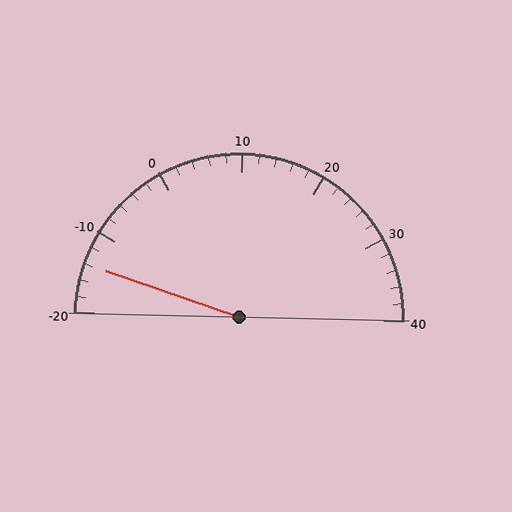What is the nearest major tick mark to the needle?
The nearest major tick mark is -10.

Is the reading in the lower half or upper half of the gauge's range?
The reading is in the lower half of the range (-20 to 40).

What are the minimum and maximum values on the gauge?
The gauge ranges from -20 to 40.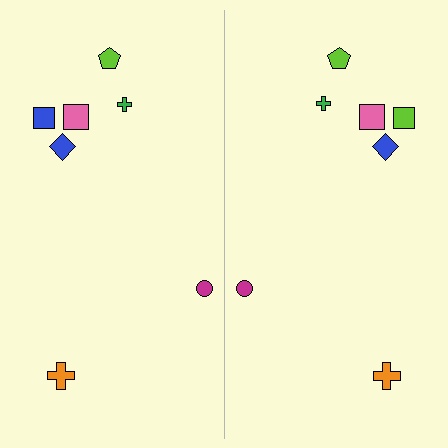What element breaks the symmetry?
The lime square on the right side breaks the symmetry — its mirror counterpart is blue.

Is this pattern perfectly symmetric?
No, the pattern is not perfectly symmetric. The lime square on the right side breaks the symmetry — its mirror counterpart is blue.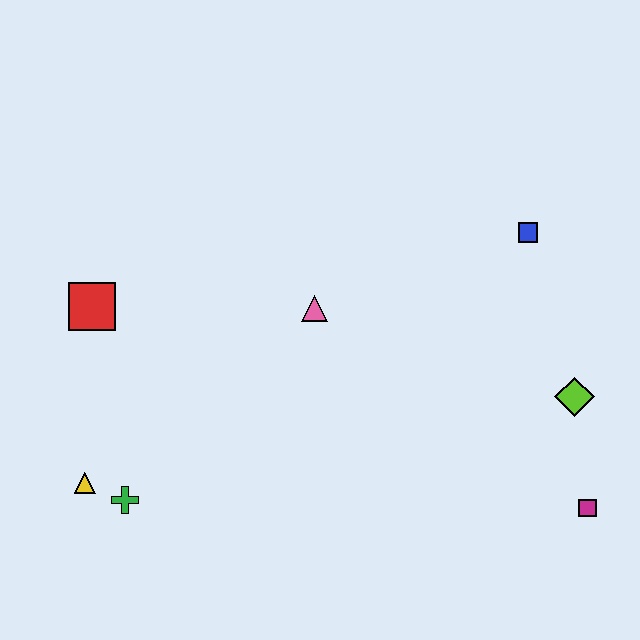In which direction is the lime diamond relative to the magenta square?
The lime diamond is above the magenta square.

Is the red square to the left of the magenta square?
Yes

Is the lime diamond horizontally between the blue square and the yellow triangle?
No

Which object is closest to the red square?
The yellow triangle is closest to the red square.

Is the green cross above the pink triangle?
No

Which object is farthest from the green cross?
The blue square is farthest from the green cross.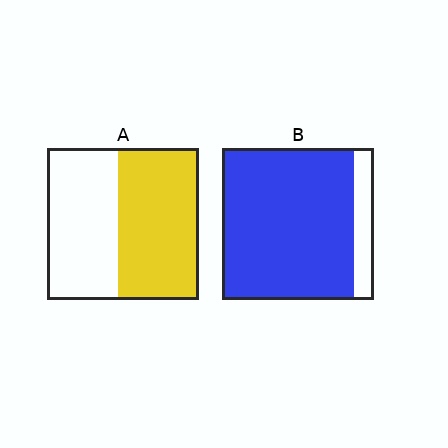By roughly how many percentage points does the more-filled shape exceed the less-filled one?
By roughly 35 percentage points (B over A).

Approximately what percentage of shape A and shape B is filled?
A is approximately 55% and B is approximately 85%.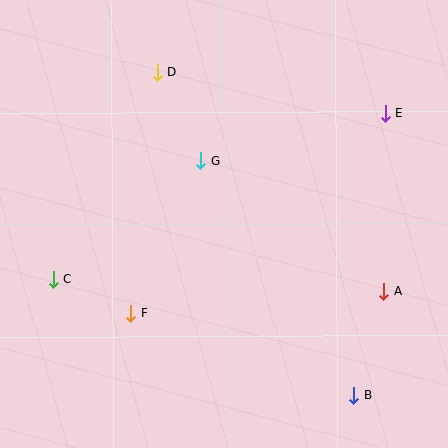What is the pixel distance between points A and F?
The distance between A and F is 253 pixels.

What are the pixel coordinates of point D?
Point D is at (157, 72).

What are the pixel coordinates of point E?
Point E is at (386, 113).